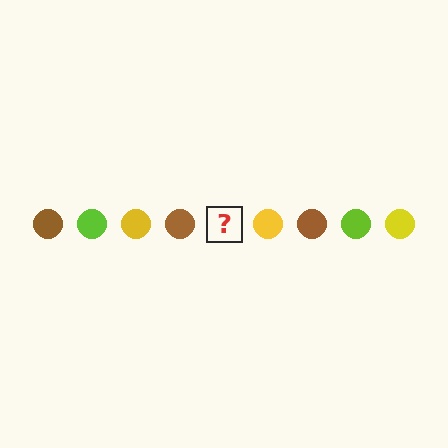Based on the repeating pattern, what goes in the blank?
The blank should be a lime circle.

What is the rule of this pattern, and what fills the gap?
The rule is that the pattern cycles through brown, lime, yellow circles. The gap should be filled with a lime circle.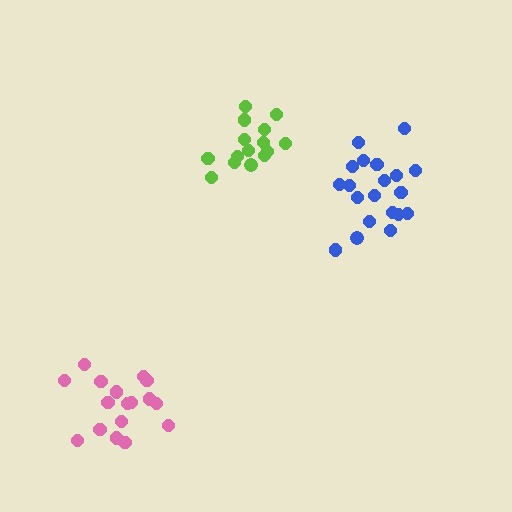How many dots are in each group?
Group 1: 15 dots, Group 2: 17 dots, Group 3: 20 dots (52 total).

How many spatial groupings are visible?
There are 3 spatial groupings.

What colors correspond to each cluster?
The clusters are colored: lime, pink, blue.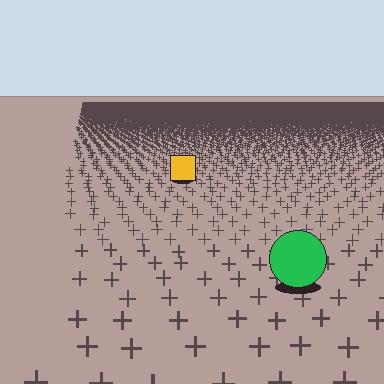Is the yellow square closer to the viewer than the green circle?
No. The green circle is closer — you can tell from the texture gradient: the ground texture is coarser near it.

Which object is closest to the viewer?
The green circle is closest. The texture marks near it are larger and more spread out.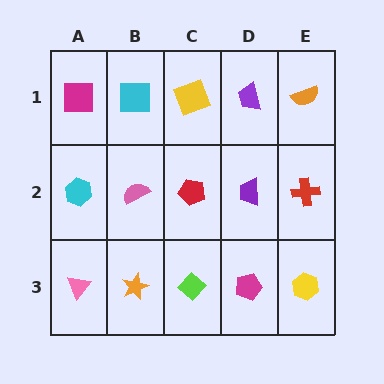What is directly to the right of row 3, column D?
A yellow hexagon.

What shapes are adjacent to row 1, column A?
A cyan hexagon (row 2, column A), a cyan square (row 1, column B).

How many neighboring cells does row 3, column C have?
3.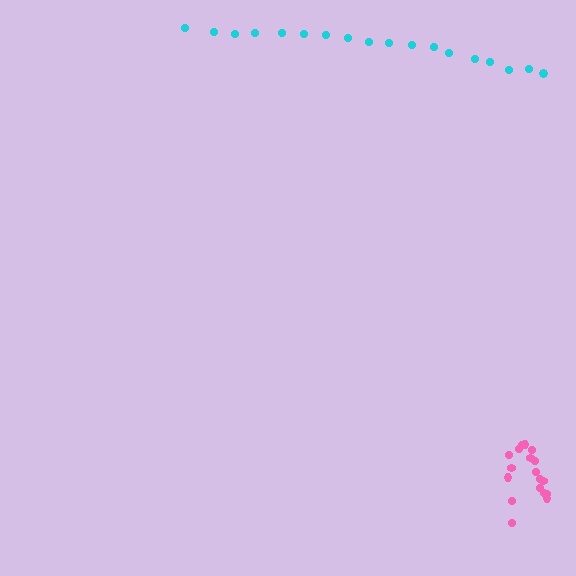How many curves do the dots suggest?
There are 2 distinct paths.